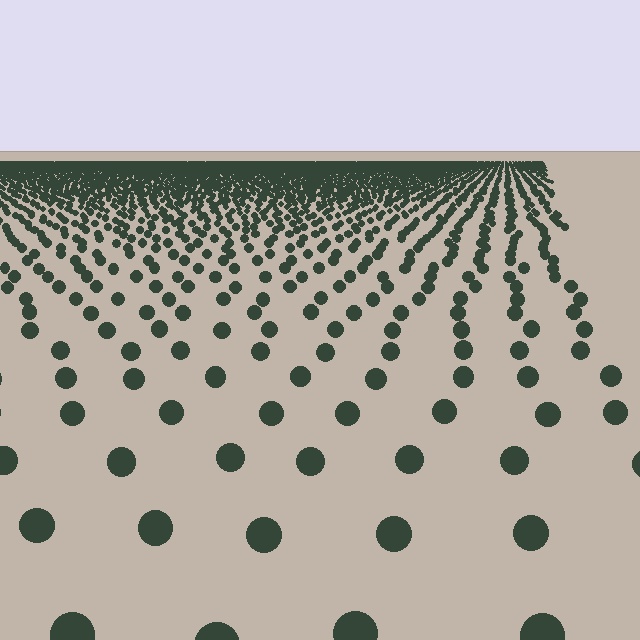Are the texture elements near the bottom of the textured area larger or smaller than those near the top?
Larger. Near the bottom, elements are closer to the viewer and appear at a bigger on-screen size.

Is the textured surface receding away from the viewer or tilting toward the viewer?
The surface is receding away from the viewer. Texture elements get smaller and denser toward the top.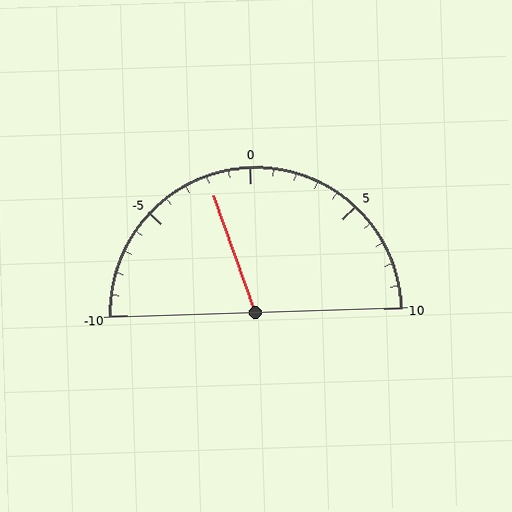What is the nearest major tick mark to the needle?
The nearest major tick mark is 0.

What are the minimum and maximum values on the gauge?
The gauge ranges from -10 to 10.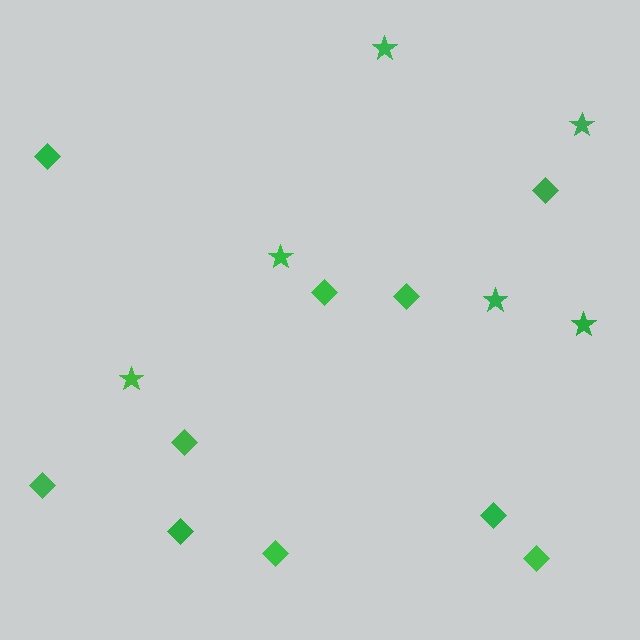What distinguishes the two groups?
There are 2 groups: one group of diamonds (10) and one group of stars (6).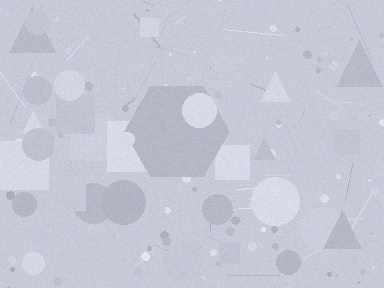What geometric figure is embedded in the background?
A hexagon is embedded in the background.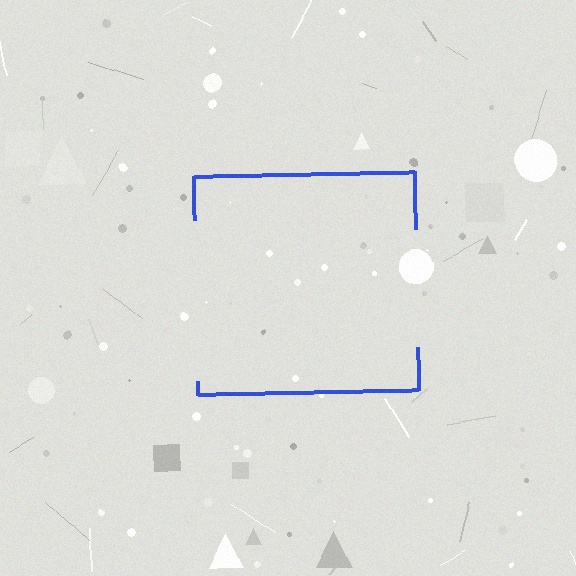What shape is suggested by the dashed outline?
The dashed outline suggests a square.